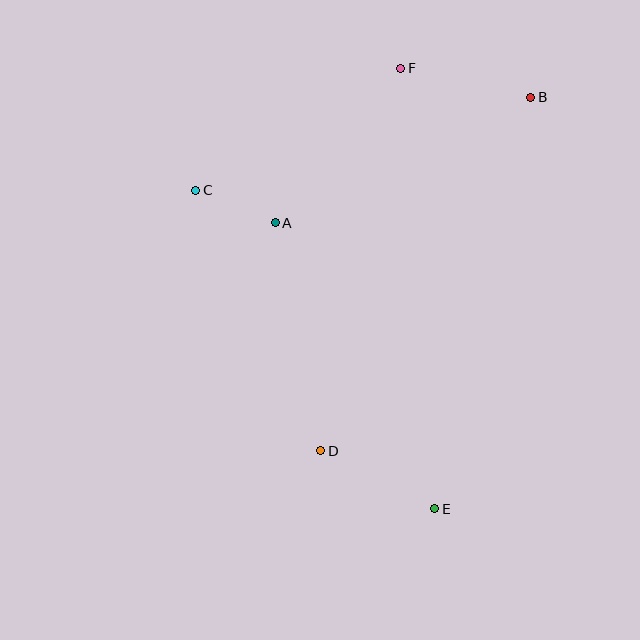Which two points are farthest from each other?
Points E and F are farthest from each other.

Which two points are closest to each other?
Points A and C are closest to each other.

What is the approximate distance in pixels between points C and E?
The distance between C and E is approximately 398 pixels.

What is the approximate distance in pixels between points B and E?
The distance between B and E is approximately 422 pixels.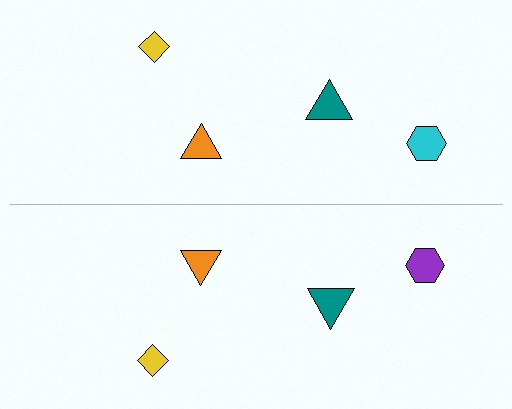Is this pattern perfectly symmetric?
No, the pattern is not perfectly symmetric. The purple hexagon on the bottom side breaks the symmetry — its mirror counterpart is cyan.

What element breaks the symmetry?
The purple hexagon on the bottom side breaks the symmetry — its mirror counterpart is cyan.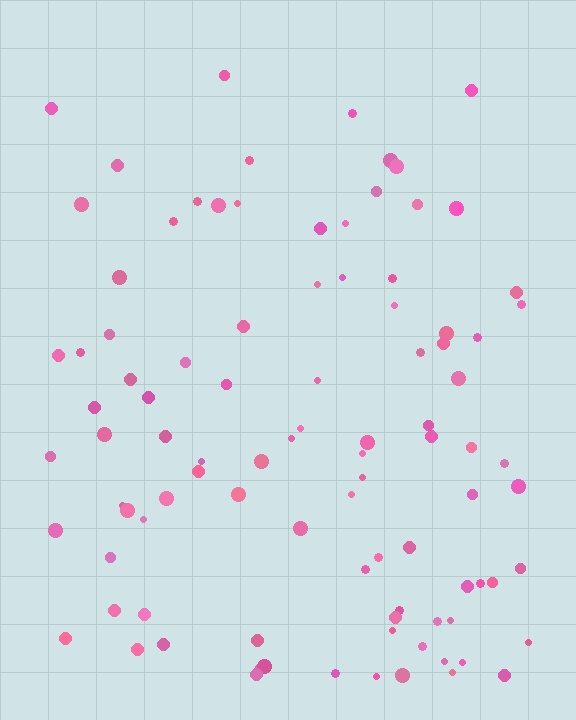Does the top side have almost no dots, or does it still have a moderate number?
Still a moderate number, just noticeably fewer than the bottom.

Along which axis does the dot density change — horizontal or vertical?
Vertical.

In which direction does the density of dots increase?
From top to bottom, with the bottom side densest.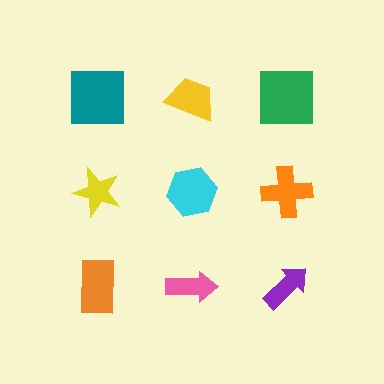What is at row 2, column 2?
A cyan hexagon.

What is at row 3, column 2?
A pink arrow.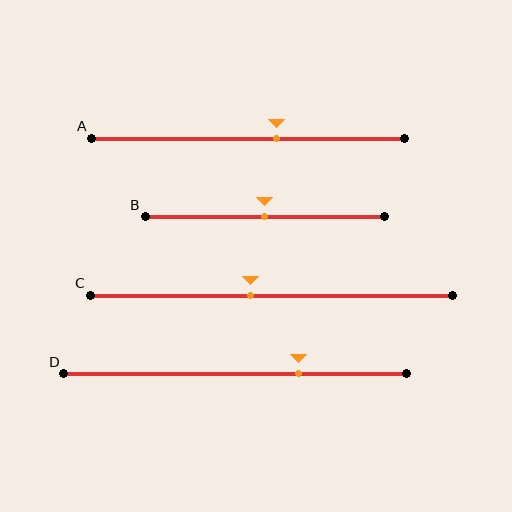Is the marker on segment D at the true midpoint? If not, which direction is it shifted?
No, the marker on segment D is shifted to the right by about 18% of the segment length.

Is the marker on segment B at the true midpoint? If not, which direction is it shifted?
Yes, the marker on segment B is at the true midpoint.